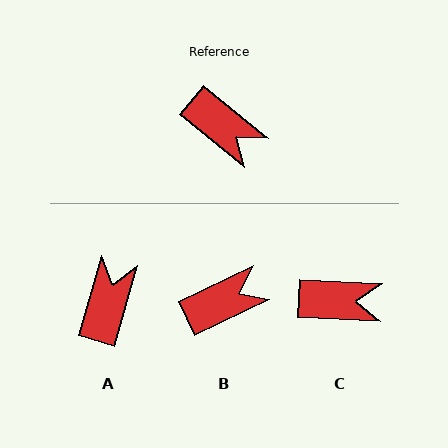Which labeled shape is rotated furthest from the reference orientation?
A, about 113 degrees away.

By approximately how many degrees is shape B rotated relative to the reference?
Approximately 65 degrees counter-clockwise.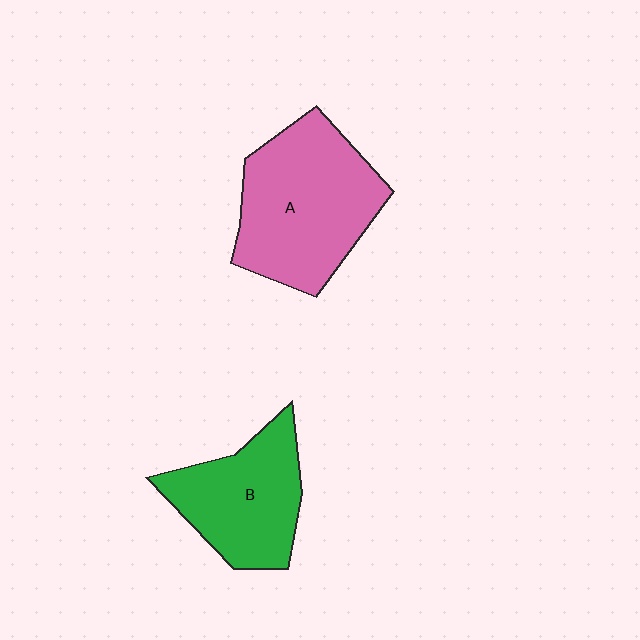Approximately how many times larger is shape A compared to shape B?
Approximately 1.4 times.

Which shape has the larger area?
Shape A (pink).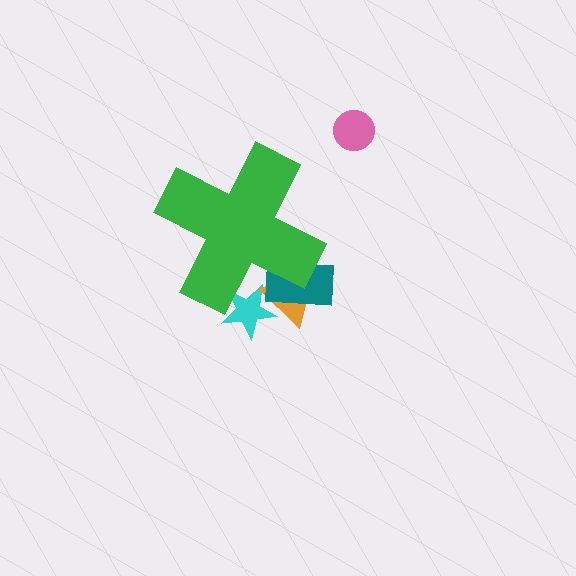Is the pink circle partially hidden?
No, the pink circle is fully visible.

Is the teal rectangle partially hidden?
Yes, the teal rectangle is partially hidden behind the green cross.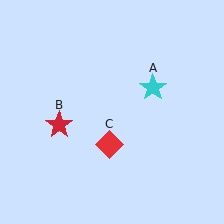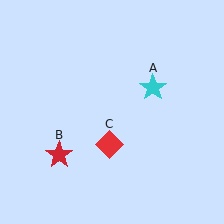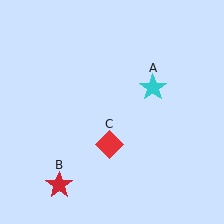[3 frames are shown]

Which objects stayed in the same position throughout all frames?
Cyan star (object A) and red diamond (object C) remained stationary.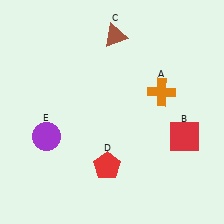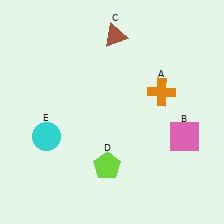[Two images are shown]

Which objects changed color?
B changed from red to pink. D changed from red to lime. E changed from purple to cyan.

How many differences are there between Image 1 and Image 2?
There are 3 differences between the two images.